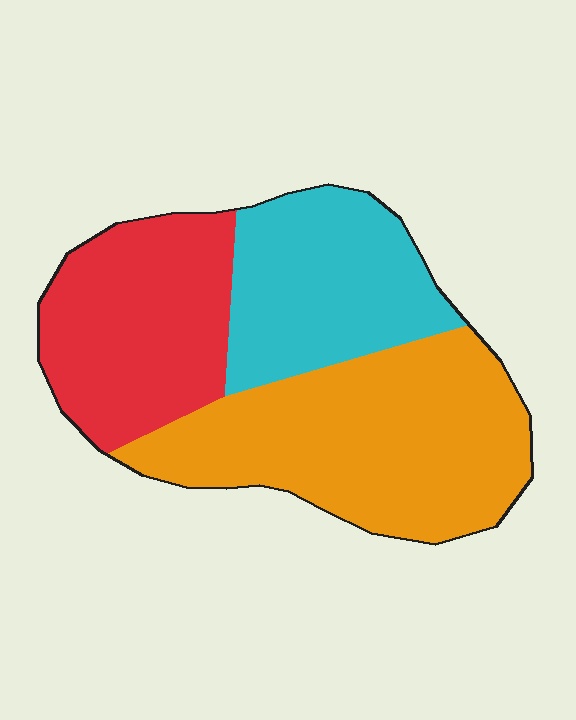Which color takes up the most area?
Orange, at roughly 45%.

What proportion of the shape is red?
Red takes up about one third (1/3) of the shape.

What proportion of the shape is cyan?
Cyan covers around 25% of the shape.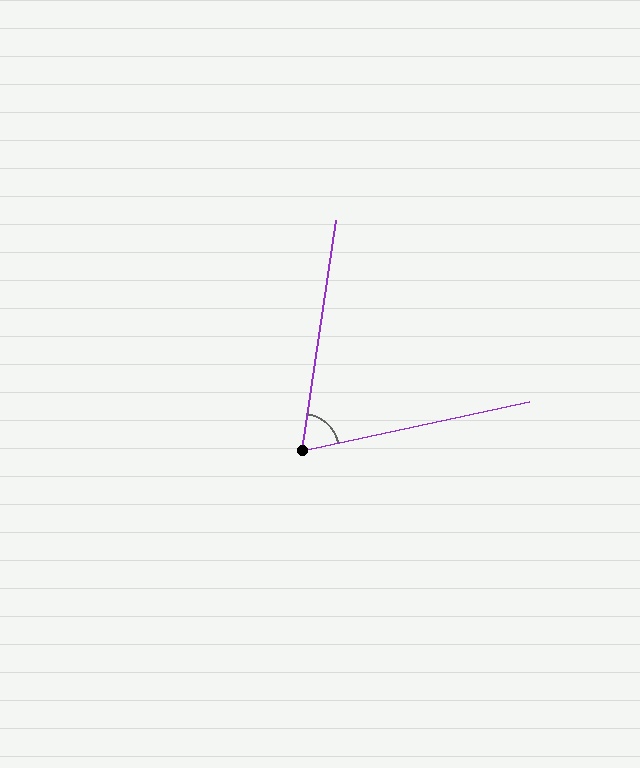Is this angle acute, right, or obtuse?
It is acute.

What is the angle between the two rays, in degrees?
Approximately 69 degrees.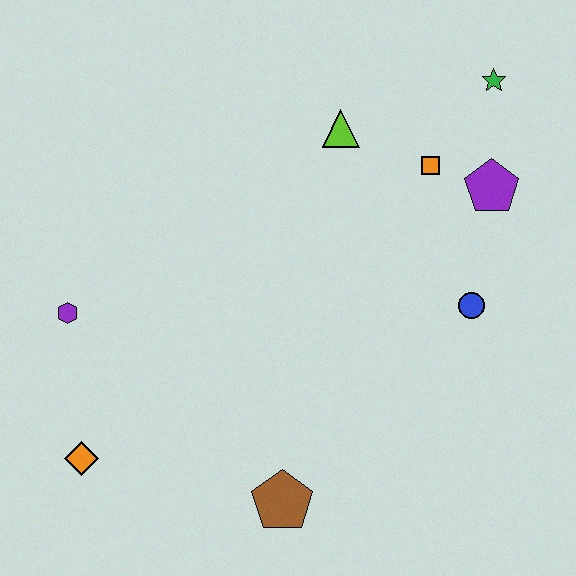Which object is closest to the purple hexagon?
The orange diamond is closest to the purple hexagon.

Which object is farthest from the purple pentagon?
The orange diamond is farthest from the purple pentagon.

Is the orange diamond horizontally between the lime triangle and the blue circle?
No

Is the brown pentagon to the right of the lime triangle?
No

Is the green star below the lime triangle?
No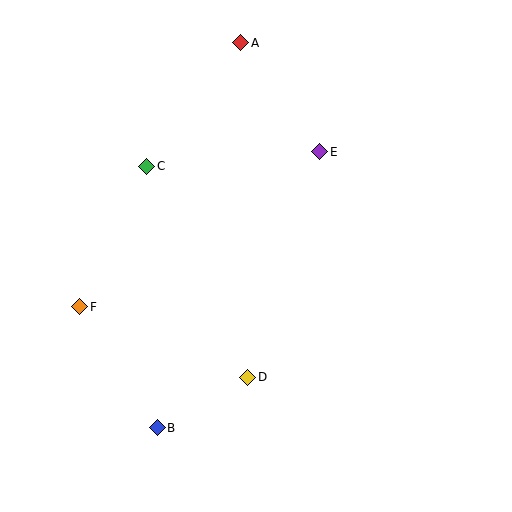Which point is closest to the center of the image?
Point D at (248, 377) is closest to the center.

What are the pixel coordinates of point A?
Point A is at (241, 43).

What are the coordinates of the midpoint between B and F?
The midpoint between B and F is at (119, 367).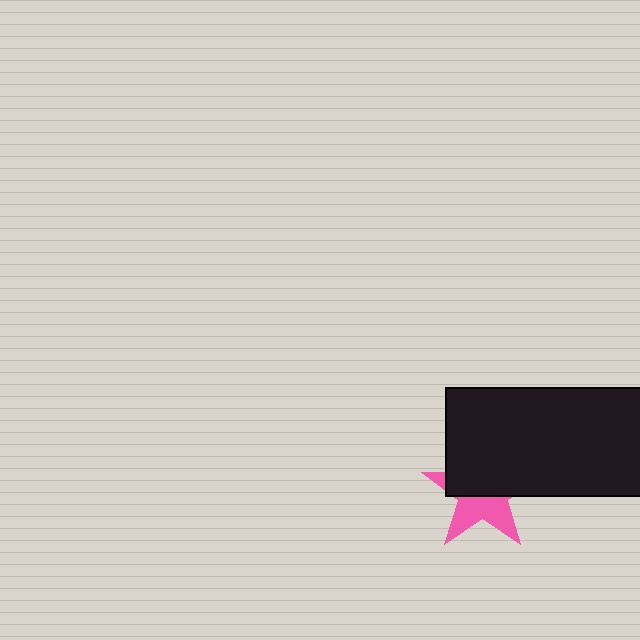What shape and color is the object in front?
The object in front is a black rectangle.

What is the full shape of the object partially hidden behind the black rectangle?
The partially hidden object is a pink star.